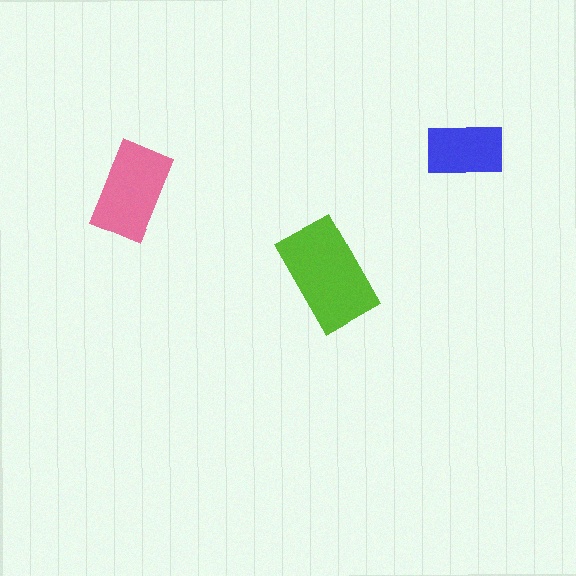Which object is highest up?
The blue rectangle is topmost.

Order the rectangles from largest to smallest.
the lime one, the pink one, the blue one.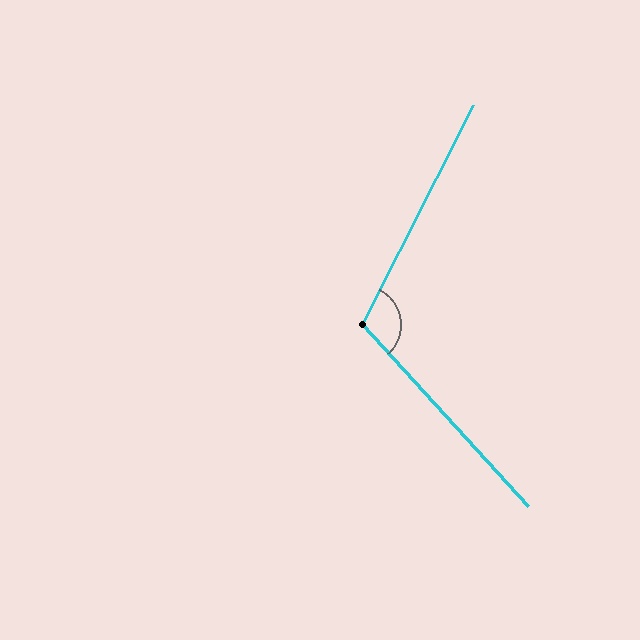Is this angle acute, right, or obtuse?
It is obtuse.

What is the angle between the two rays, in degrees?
Approximately 111 degrees.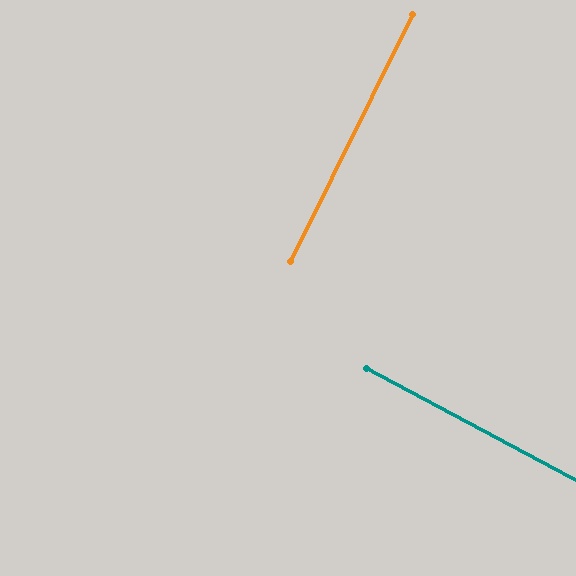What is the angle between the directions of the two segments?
Approximately 88 degrees.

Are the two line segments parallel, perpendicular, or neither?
Perpendicular — they meet at approximately 88°.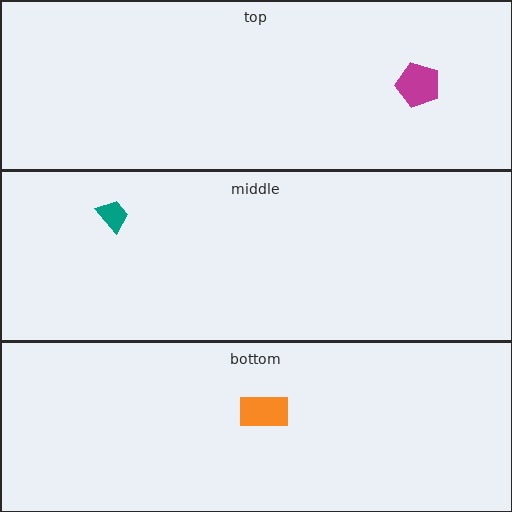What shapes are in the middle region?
The teal trapezoid.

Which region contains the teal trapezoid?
The middle region.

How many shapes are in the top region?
1.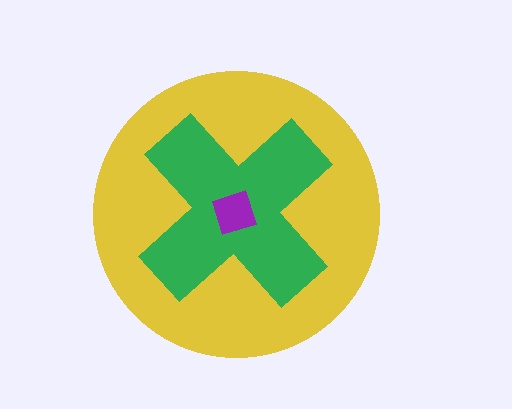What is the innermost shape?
The purple square.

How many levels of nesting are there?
3.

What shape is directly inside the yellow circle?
The green cross.